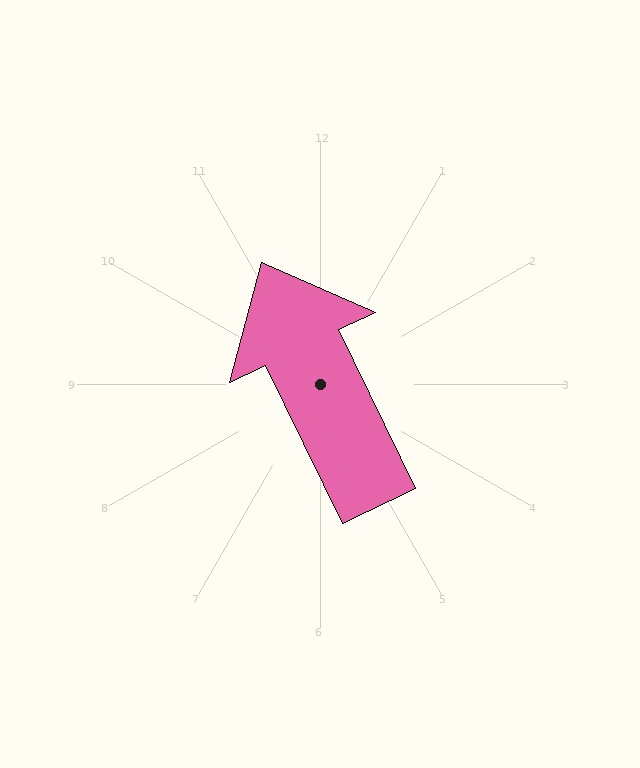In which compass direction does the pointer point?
Northwest.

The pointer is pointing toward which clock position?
Roughly 11 o'clock.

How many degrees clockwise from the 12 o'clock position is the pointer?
Approximately 334 degrees.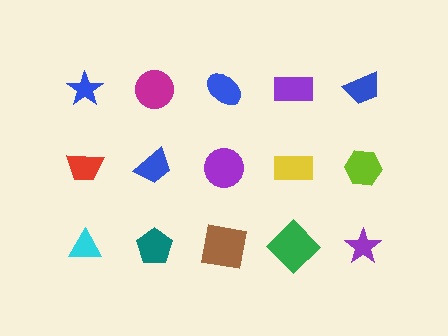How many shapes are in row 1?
5 shapes.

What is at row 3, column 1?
A cyan triangle.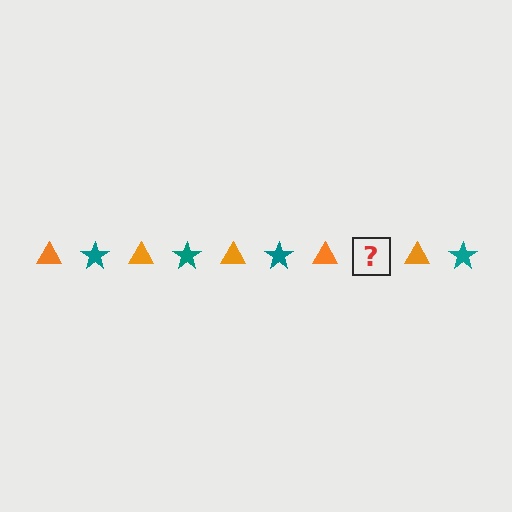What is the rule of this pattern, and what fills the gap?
The rule is that the pattern alternates between orange triangle and teal star. The gap should be filled with a teal star.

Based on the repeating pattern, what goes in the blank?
The blank should be a teal star.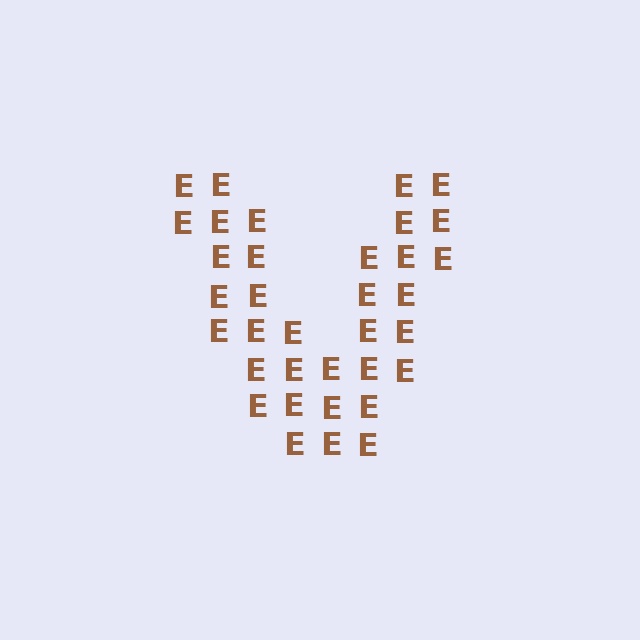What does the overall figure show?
The overall figure shows the letter V.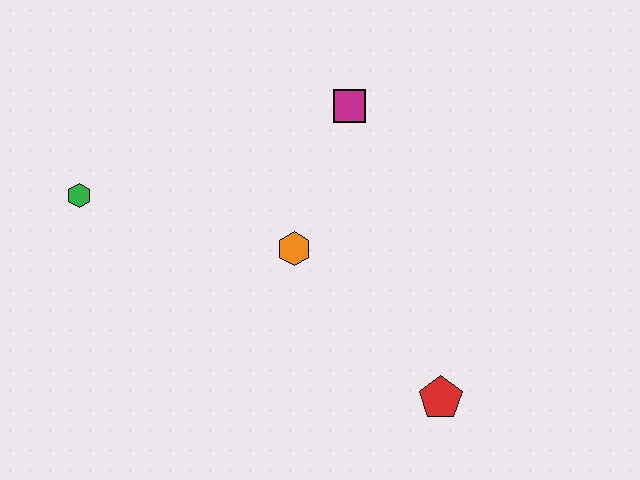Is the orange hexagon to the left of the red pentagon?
Yes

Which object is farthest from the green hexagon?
The red pentagon is farthest from the green hexagon.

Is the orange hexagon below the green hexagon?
Yes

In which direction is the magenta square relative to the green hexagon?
The magenta square is to the right of the green hexagon.